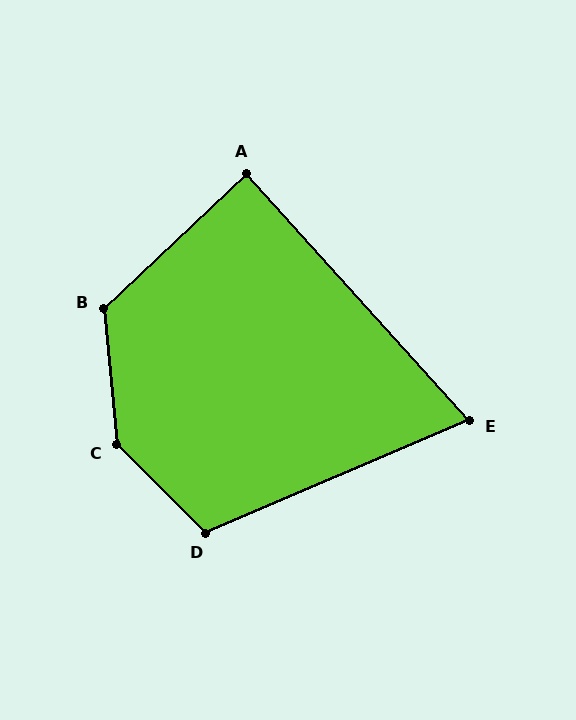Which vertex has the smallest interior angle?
E, at approximately 71 degrees.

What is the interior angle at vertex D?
Approximately 112 degrees (obtuse).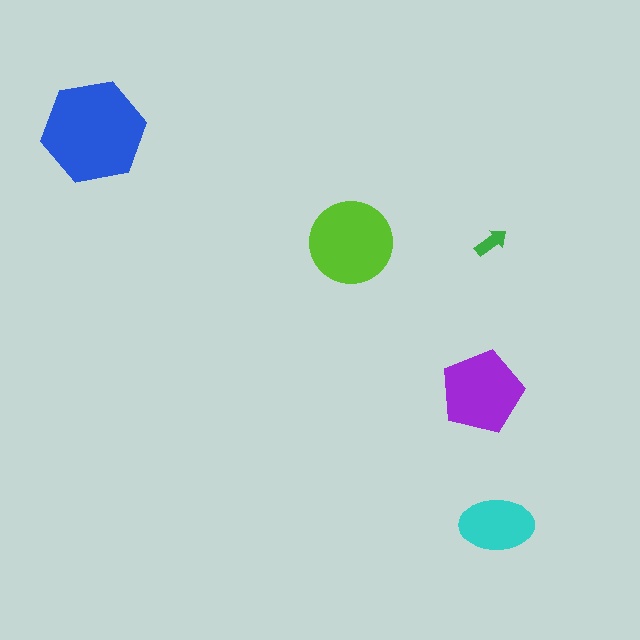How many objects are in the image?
There are 5 objects in the image.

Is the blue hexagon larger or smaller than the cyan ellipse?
Larger.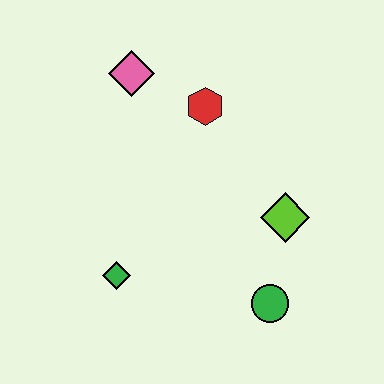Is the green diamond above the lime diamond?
No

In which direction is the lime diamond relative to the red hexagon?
The lime diamond is below the red hexagon.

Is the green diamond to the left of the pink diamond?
Yes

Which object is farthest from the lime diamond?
The pink diamond is farthest from the lime diamond.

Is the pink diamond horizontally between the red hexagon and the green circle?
No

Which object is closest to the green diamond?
The green circle is closest to the green diamond.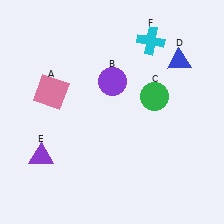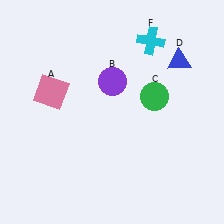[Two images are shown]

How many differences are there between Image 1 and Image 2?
There is 1 difference between the two images.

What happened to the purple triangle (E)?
The purple triangle (E) was removed in Image 2. It was in the bottom-left area of Image 1.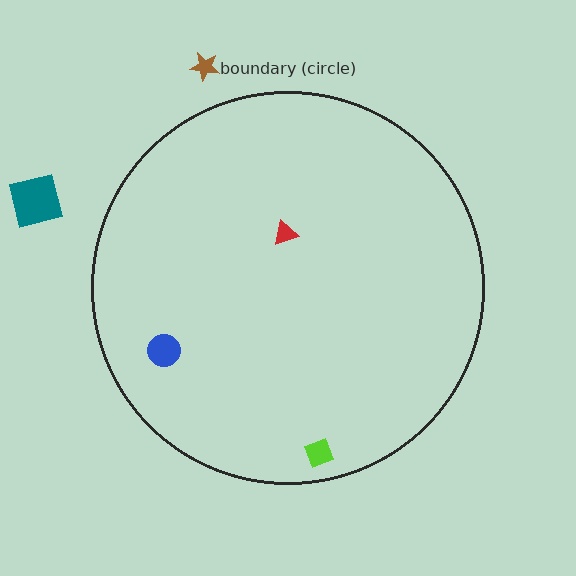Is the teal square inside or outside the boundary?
Outside.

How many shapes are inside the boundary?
3 inside, 2 outside.